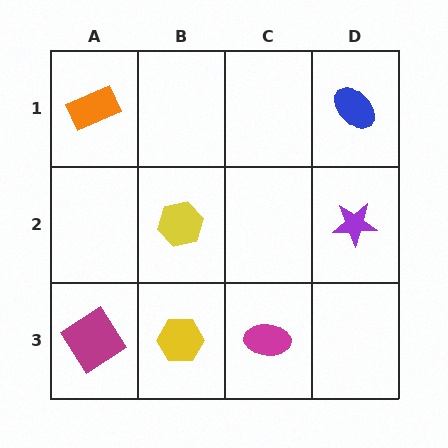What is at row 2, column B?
A yellow hexagon.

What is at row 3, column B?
A yellow hexagon.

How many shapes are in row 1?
2 shapes.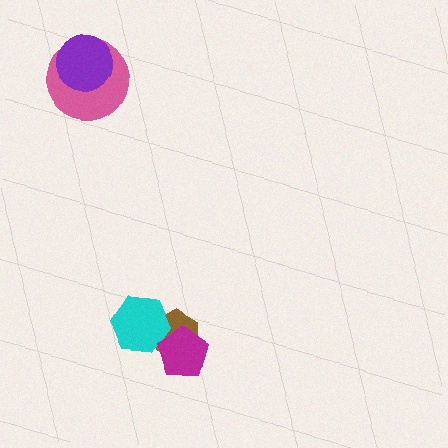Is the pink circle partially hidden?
Yes, it is partially covered by another shape.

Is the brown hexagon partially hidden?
Yes, it is partially covered by another shape.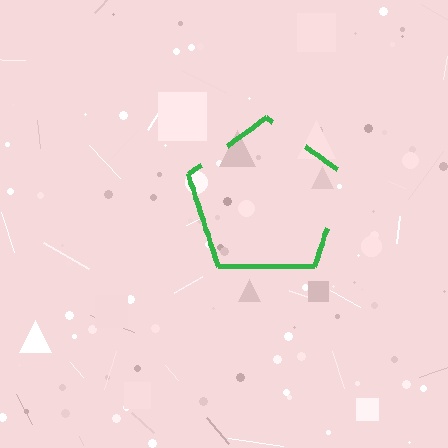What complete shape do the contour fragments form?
The contour fragments form a pentagon.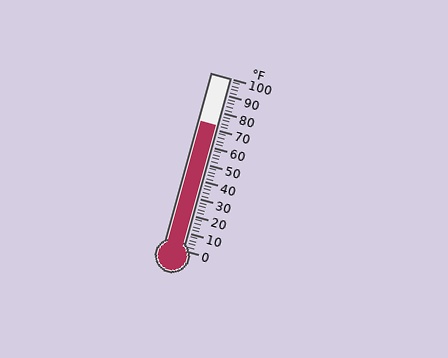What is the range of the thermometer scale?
The thermometer scale ranges from 0°F to 100°F.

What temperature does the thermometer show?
The thermometer shows approximately 72°F.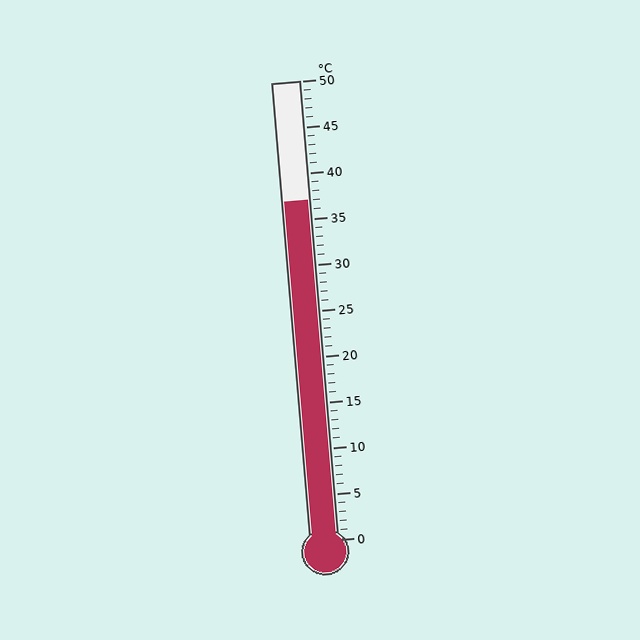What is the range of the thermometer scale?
The thermometer scale ranges from 0°C to 50°C.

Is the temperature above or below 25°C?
The temperature is above 25°C.